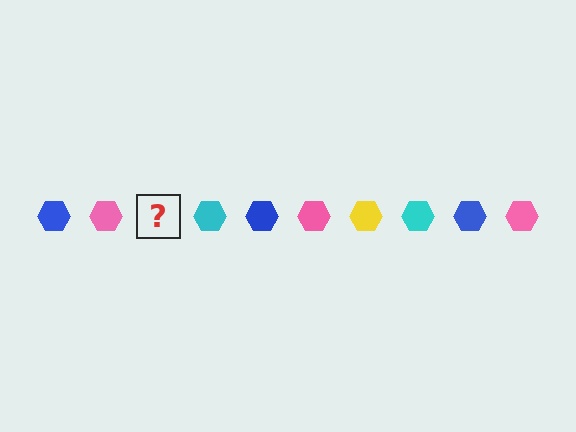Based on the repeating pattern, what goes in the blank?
The blank should be a yellow hexagon.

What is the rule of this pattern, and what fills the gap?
The rule is that the pattern cycles through blue, pink, yellow, cyan hexagons. The gap should be filled with a yellow hexagon.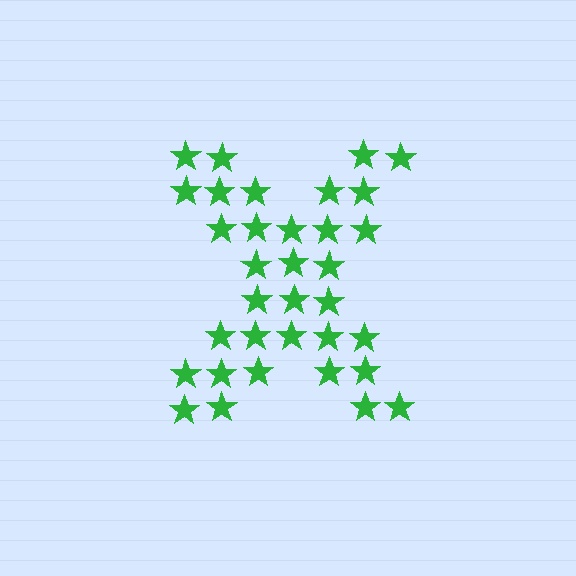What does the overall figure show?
The overall figure shows the letter X.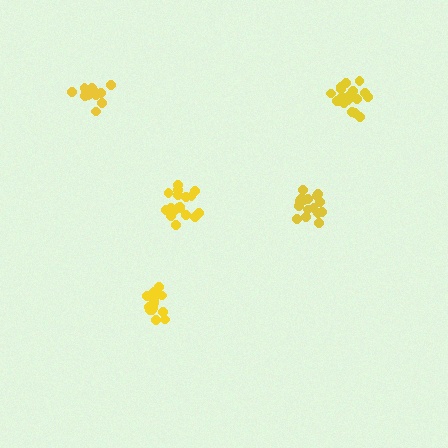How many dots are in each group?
Group 1: 13 dots, Group 2: 15 dots, Group 3: 18 dots, Group 4: 19 dots, Group 5: 16 dots (81 total).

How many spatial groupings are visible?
There are 5 spatial groupings.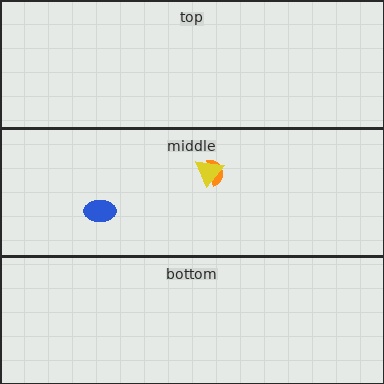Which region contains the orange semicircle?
The middle region.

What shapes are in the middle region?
The orange semicircle, the blue ellipse, the yellow triangle.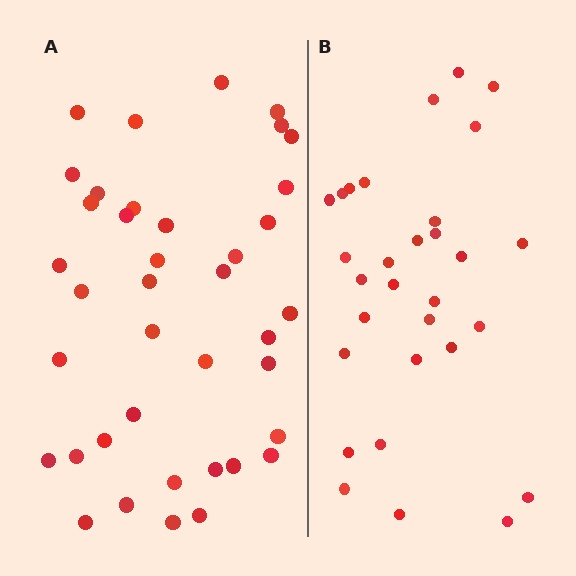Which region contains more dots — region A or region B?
Region A (the left region) has more dots.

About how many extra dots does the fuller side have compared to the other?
Region A has roughly 8 or so more dots than region B.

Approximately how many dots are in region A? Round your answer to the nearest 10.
About 40 dots. (The exact count is 39, which rounds to 40.)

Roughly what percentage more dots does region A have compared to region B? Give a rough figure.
About 30% more.